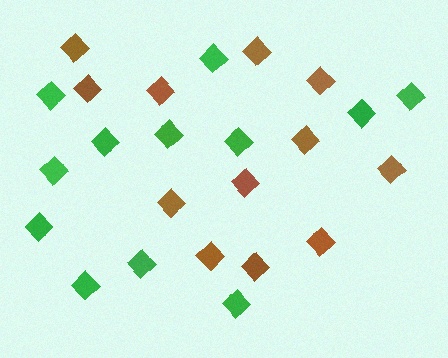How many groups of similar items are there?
There are 2 groups: one group of brown diamonds (12) and one group of green diamonds (12).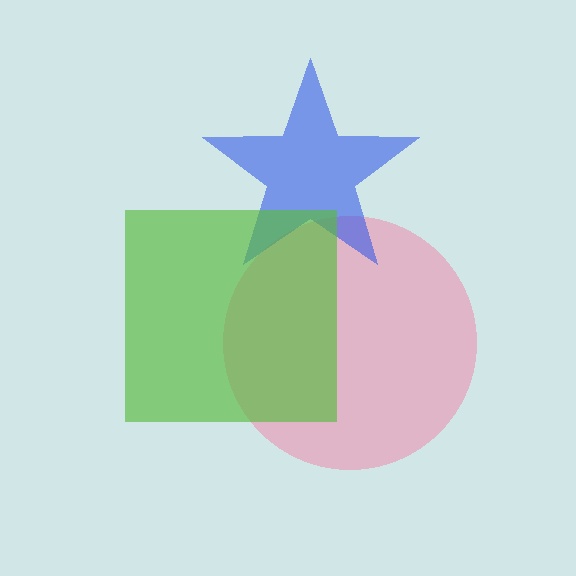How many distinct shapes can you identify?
There are 3 distinct shapes: a pink circle, a blue star, a lime square.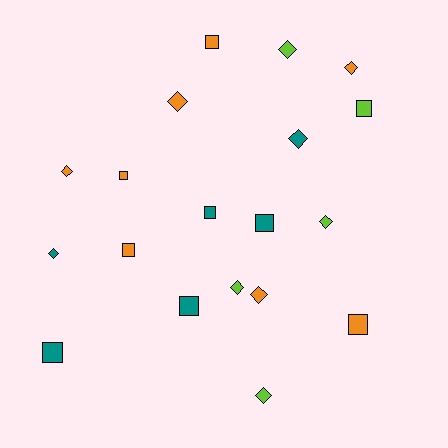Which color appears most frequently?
Orange, with 8 objects.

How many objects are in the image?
There are 19 objects.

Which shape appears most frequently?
Diamond, with 10 objects.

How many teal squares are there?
There are 4 teal squares.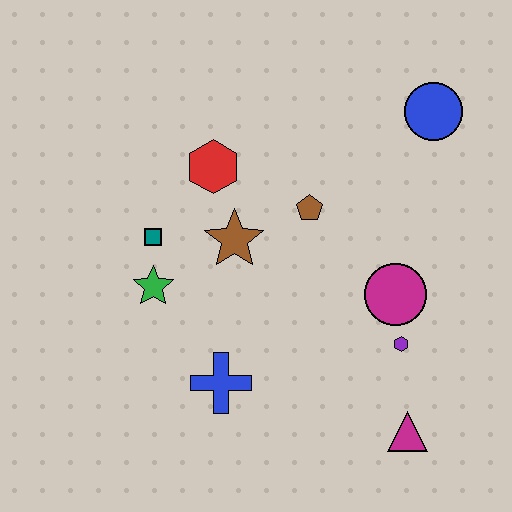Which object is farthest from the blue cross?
The blue circle is farthest from the blue cross.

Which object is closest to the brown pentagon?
The brown star is closest to the brown pentagon.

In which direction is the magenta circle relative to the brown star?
The magenta circle is to the right of the brown star.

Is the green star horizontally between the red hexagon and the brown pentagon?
No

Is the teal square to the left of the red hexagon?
Yes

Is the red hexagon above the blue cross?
Yes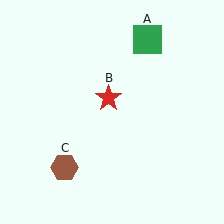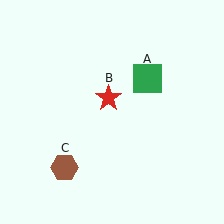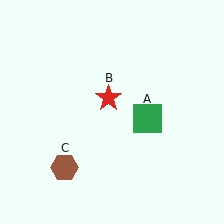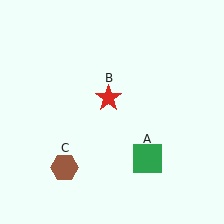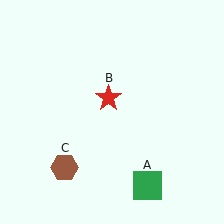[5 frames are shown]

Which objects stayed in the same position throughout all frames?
Red star (object B) and brown hexagon (object C) remained stationary.